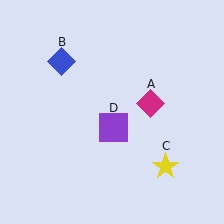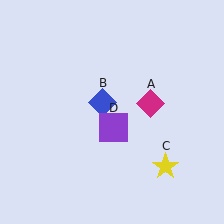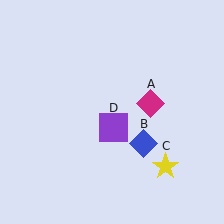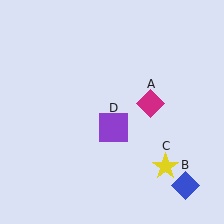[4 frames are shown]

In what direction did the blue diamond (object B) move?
The blue diamond (object B) moved down and to the right.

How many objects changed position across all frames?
1 object changed position: blue diamond (object B).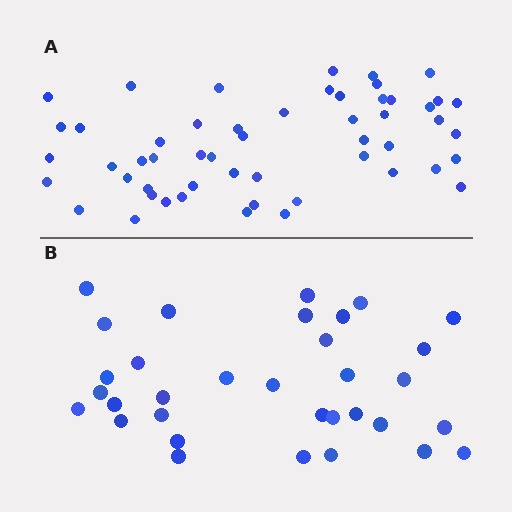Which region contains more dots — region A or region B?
Region A (the top region) has more dots.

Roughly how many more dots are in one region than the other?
Region A has approximately 20 more dots than region B.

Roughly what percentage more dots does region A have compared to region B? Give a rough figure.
About 60% more.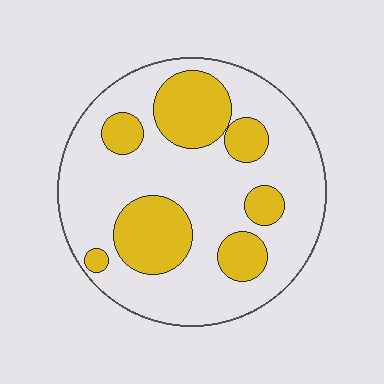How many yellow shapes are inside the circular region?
7.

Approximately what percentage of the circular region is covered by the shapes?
Approximately 30%.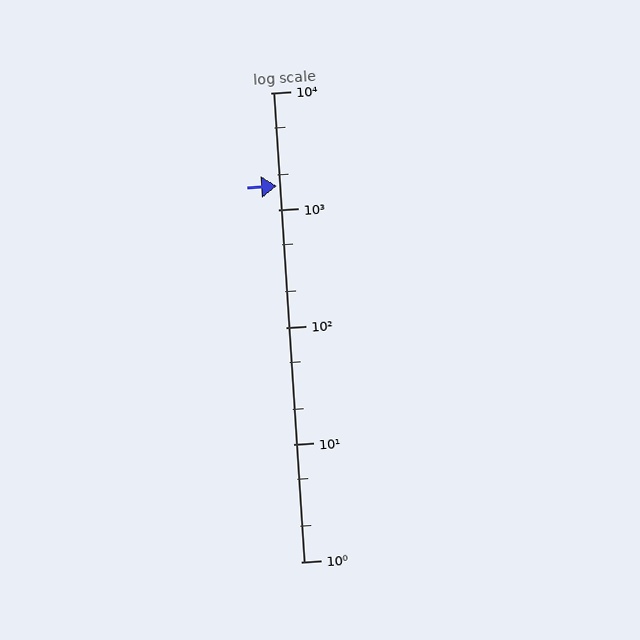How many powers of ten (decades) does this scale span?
The scale spans 4 decades, from 1 to 10000.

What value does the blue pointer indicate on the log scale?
The pointer indicates approximately 1600.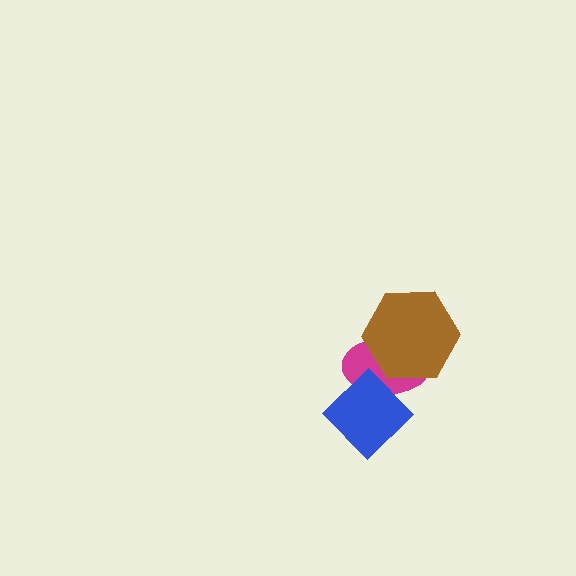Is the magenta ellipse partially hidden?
Yes, it is partially covered by another shape.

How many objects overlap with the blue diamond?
1 object overlaps with the blue diamond.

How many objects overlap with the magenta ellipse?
2 objects overlap with the magenta ellipse.